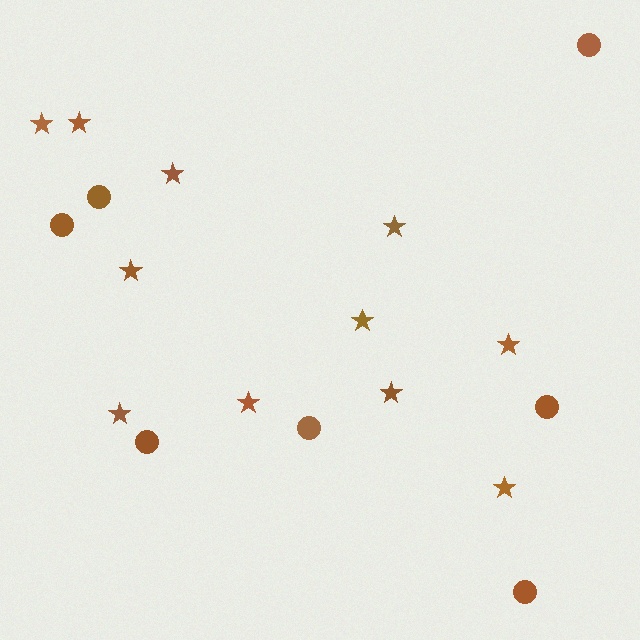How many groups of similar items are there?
There are 2 groups: one group of circles (7) and one group of stars (11).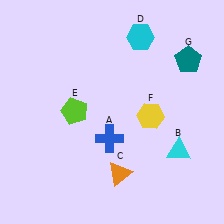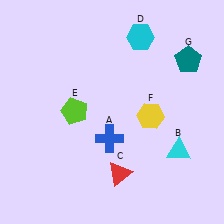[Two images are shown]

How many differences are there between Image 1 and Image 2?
There is 1 difference between the two images.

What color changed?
The triangle (C) changed from orange in Image 1 to red in Image 2.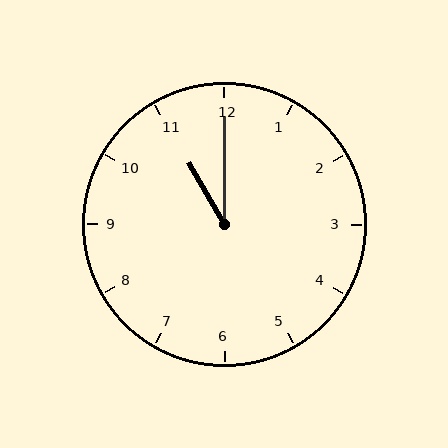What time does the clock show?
11:00.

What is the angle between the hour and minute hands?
Approximately 30 degrees.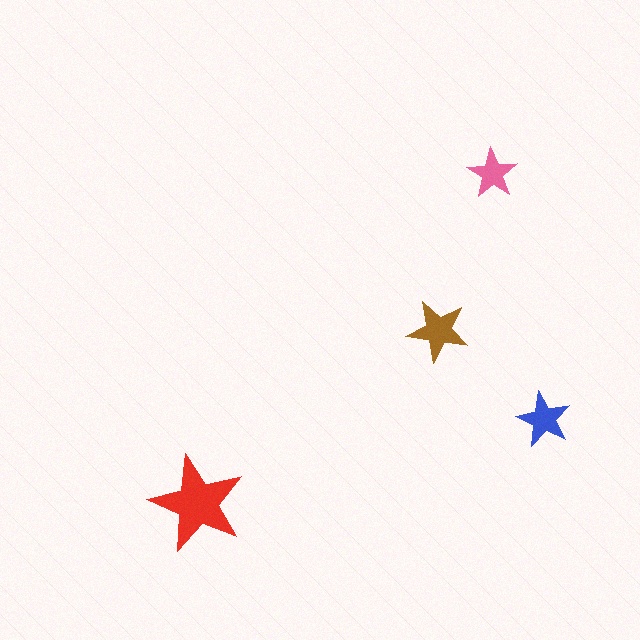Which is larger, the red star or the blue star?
The red one.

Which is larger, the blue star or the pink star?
The blue one.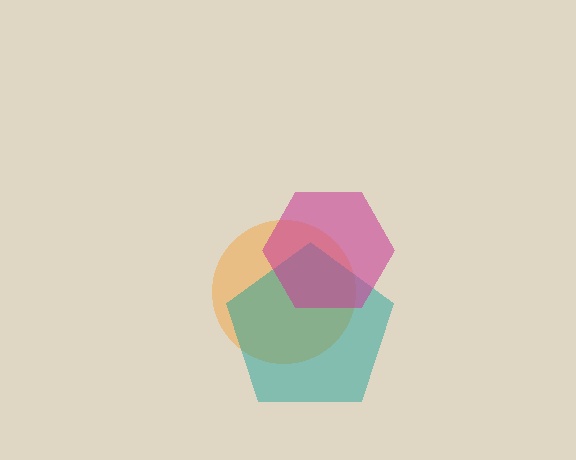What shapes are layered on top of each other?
The layered shapes are: an orange circle, a teal pentagon, a magenta hexagon.